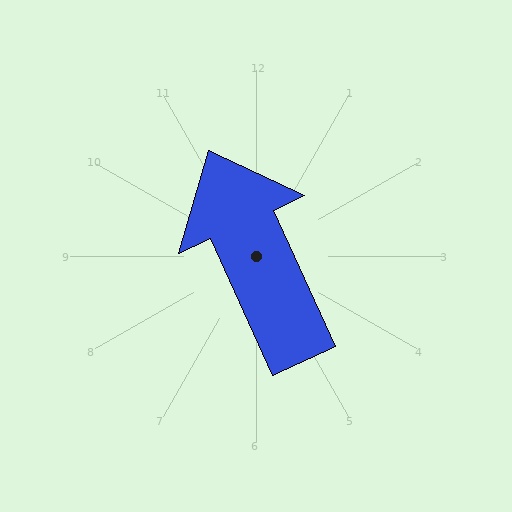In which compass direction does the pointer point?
Northwest.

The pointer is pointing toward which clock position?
Roughly 11 o'clock.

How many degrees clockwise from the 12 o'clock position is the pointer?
Approximately 336 degrees.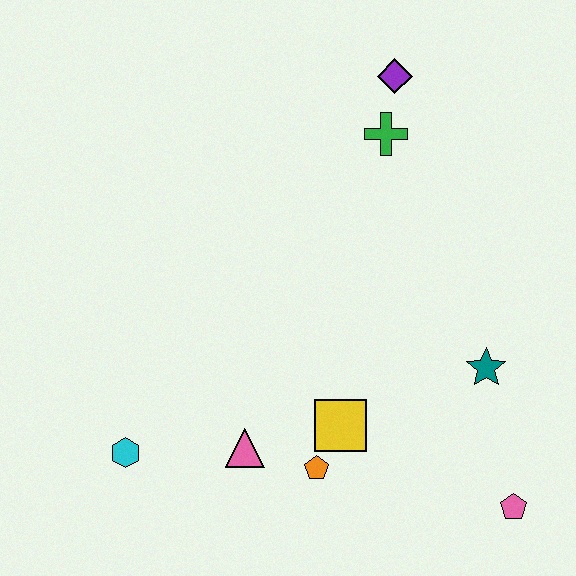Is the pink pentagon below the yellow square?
Yes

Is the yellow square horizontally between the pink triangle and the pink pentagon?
Yes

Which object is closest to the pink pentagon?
The teal star is closest to the pink pentagon.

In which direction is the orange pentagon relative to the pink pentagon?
The orange pentagon is to the left of the pink pentagon.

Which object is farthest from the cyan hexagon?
The purple diamond is farthest from the cyan hexagon.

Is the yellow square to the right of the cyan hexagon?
Yes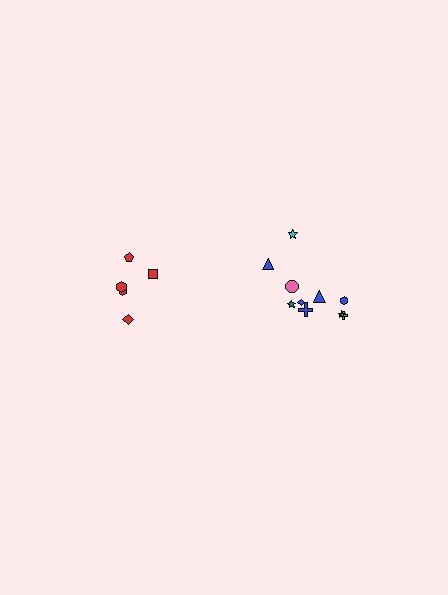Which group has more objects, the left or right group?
The right group.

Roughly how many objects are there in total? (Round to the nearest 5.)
Roughly 15 objects in total.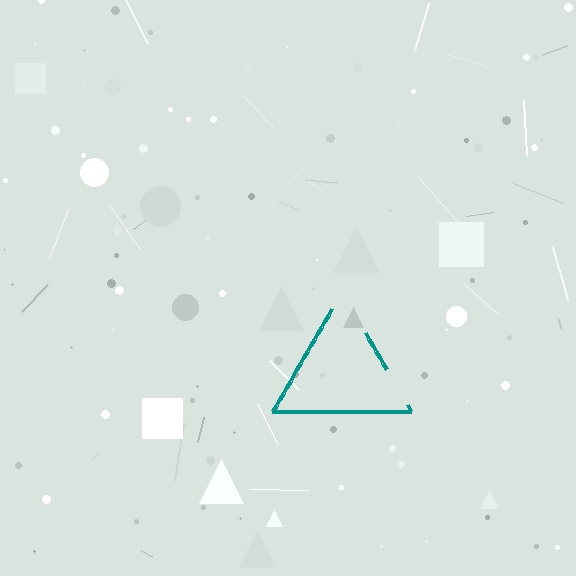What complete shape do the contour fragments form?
The contour fragments form a triangle.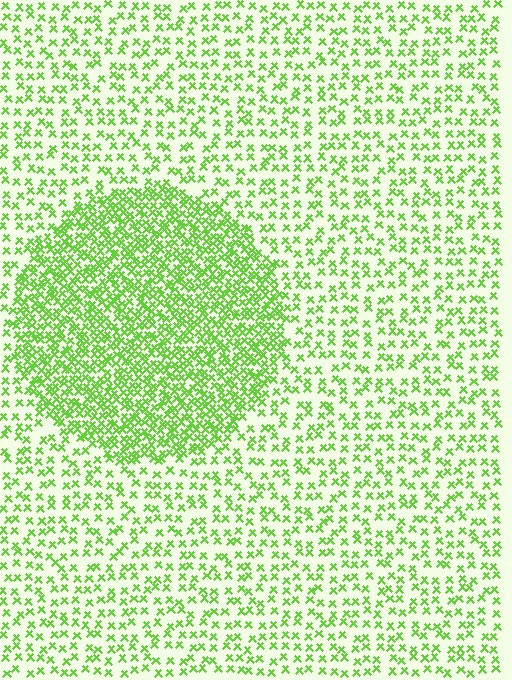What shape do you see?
I see a circle.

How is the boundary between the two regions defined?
The boundary is defined by a change in element density (approximately 2.4x ratio). All elements are the same color, size, and shape.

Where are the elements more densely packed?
The elements are more densely packed inside the circle boundary.